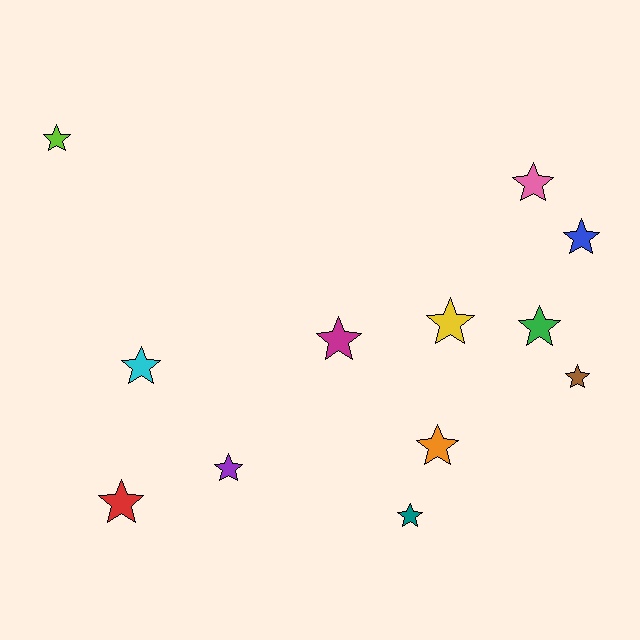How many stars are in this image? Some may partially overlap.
There are 12 stars.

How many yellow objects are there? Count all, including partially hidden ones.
There is 1 yellow object.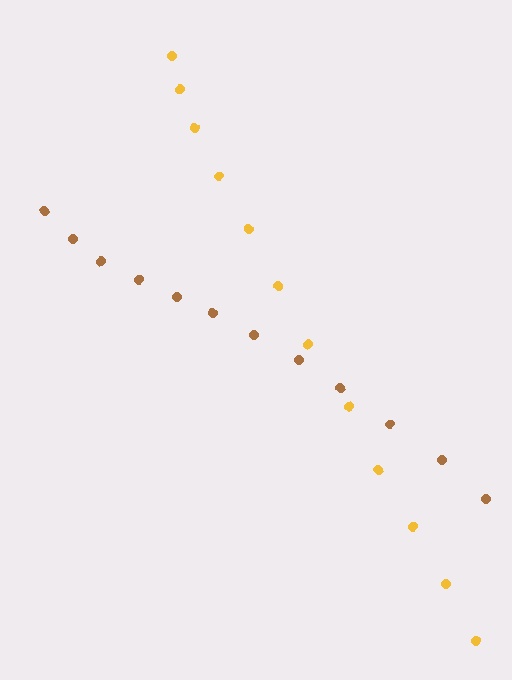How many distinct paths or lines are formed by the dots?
There are 2 distinct paths.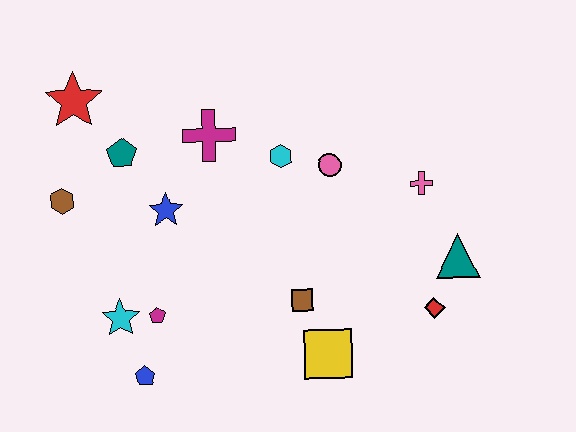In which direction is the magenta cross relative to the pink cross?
The magenta cross is to the left of the pink cross.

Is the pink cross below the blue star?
No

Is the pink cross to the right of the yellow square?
Yes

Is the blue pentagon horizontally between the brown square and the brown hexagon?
Yes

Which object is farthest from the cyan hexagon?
The blue pentagon is farthest from the cyan hexagon.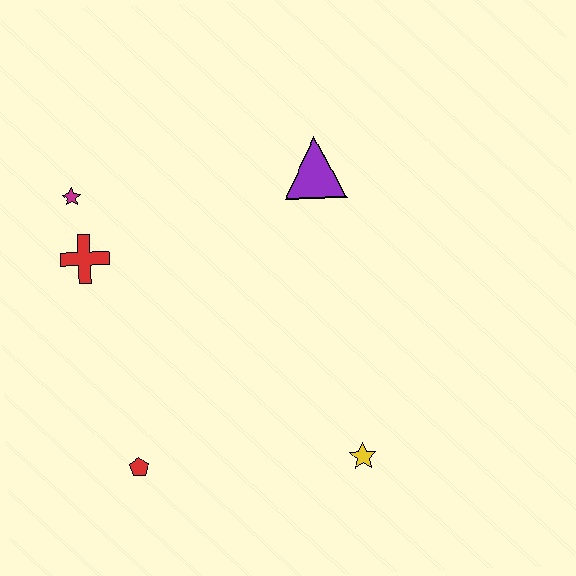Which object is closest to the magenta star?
The red cross is closest to the magenta star.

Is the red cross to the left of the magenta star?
No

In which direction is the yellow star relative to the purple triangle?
The yellow star is below the purple triangle.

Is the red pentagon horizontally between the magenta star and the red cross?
No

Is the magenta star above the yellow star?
Yes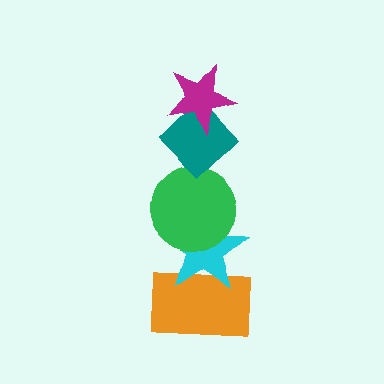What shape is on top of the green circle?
The teal diamond is on top of the green circle.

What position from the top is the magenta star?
The magenta star is 1st from the top.